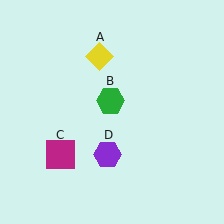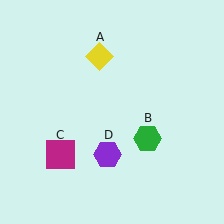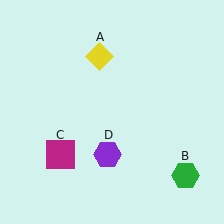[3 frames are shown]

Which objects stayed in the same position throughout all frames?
Yellow diamond (object A) and magenta square (object C) and purple hexagon (object D) remained stationary.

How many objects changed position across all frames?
1 object changed position: green hexagon (object B).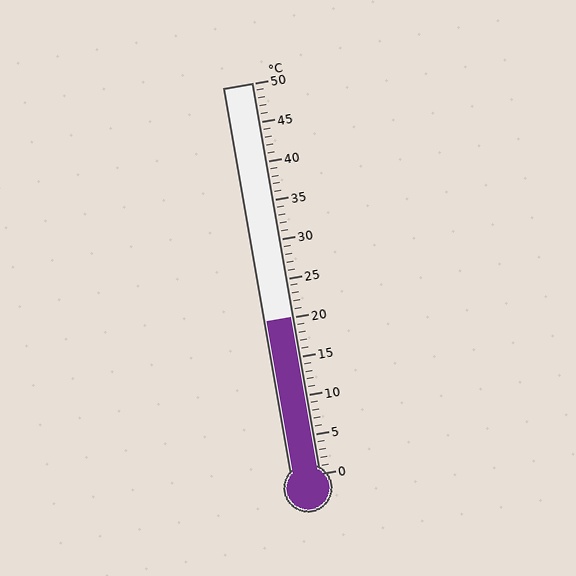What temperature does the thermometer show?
The thermometer shows approximately 20°C.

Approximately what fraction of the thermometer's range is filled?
The thermometer is filled to approximately 40% of its range.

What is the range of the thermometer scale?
The thermometer scale ranges from 0°C to 50°C.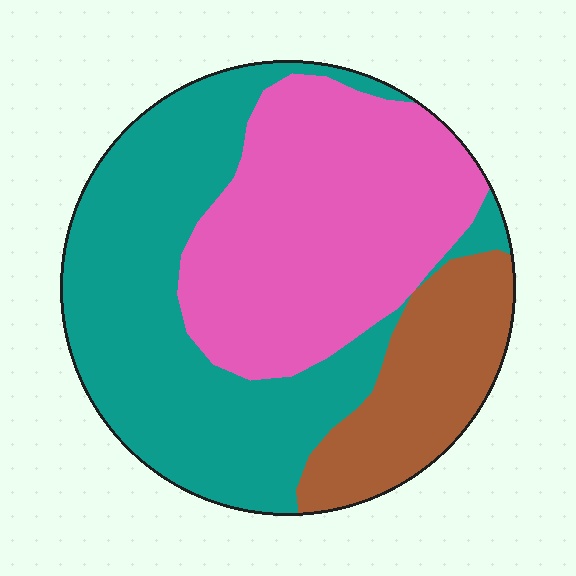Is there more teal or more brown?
Teal.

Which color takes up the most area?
Teal, at roughly 45%.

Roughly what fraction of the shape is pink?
Pink covers about 40% of the shape.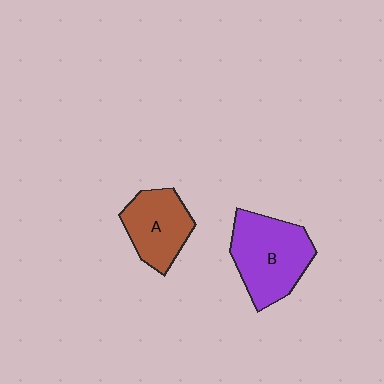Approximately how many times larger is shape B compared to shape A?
Approximately 1.4 times.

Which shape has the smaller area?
Shape A (brown).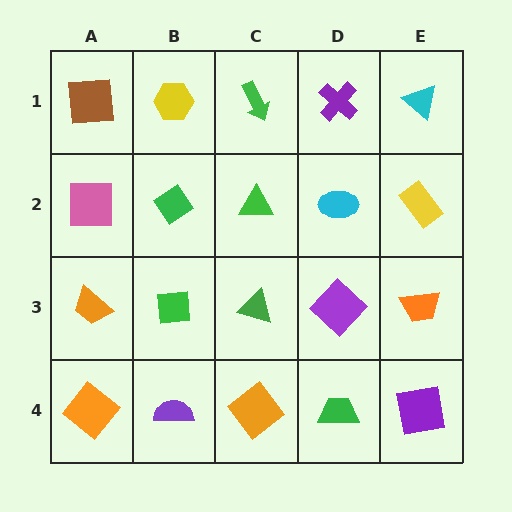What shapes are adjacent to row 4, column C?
A green triangle (row 3, column C), a purple semicircle (row 4, column B), a green trapezoid (row 4, column D).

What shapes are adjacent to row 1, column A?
A pink square (row 2, column A), a yellow hexagon (row 1, column B).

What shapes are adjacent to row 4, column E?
An orange trapezoid (row 3, column E), a green trapezoid (row 4, column D).